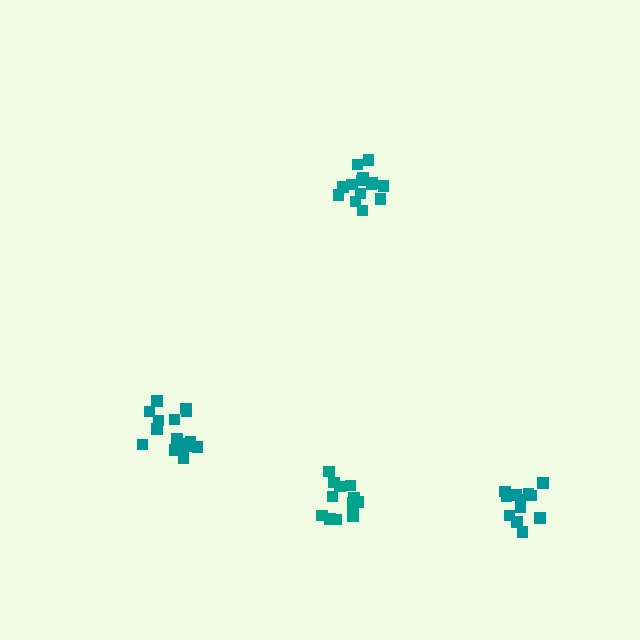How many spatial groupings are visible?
There are 4 spatial groupings.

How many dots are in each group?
Group 1: 13 dots, Group 2: 13 dots, Group 3: 15 dots, Group 4: 17 dots (58 total).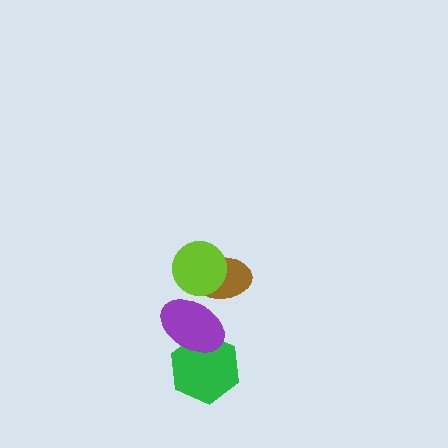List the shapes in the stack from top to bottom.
From top to bottom: the lime circle, the brown ellipse, the purple ellipse, the green hexagon.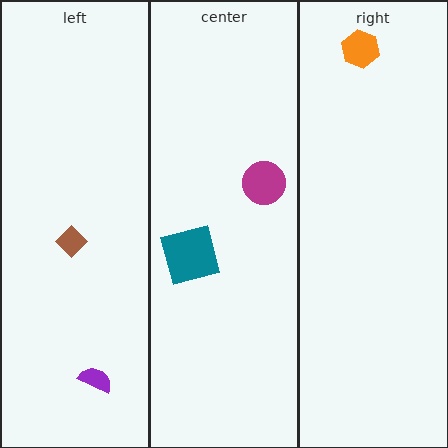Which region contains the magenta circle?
The center region.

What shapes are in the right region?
The orange hexagon.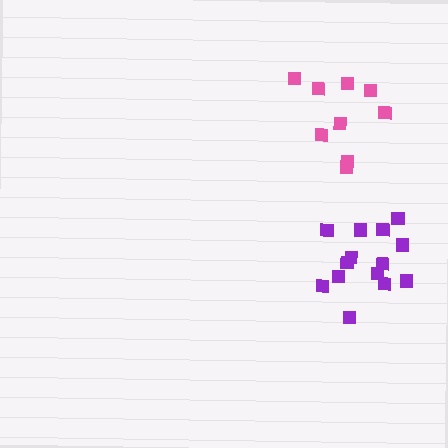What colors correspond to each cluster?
The clusters are colored: purple, pink.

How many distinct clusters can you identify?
There are 2 distinct clusters.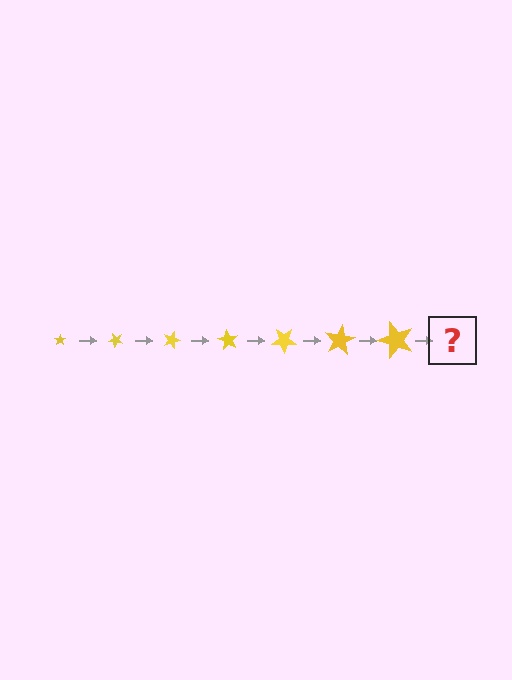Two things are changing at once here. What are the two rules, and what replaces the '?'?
The two rules are that the star grows larger each step and it rotates 45 degrees each step. The '?' should be a star, larger than the previous one and rotated 315 degrees from the start.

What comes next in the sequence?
The next element should be a star, larger than the previous one and rotated 315 degrees from the start.